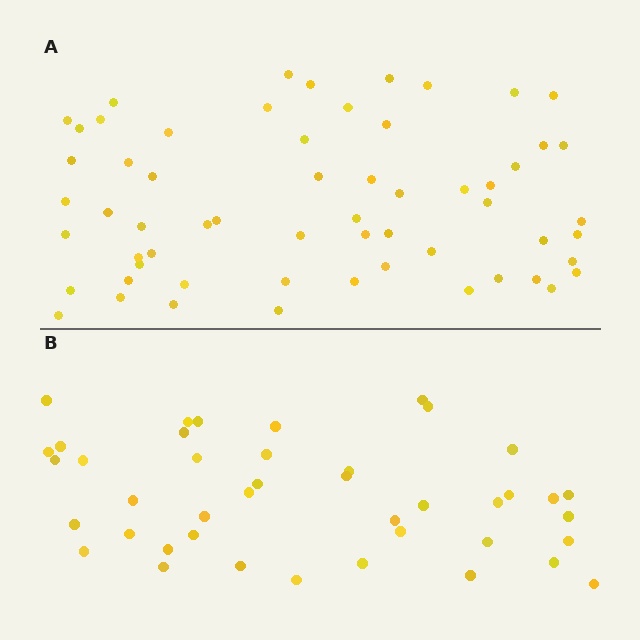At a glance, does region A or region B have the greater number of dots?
Region A (the top region) has more dots.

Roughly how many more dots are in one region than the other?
Region A has approximately 20 more dots than region B.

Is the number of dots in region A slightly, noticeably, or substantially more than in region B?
Region A has noticeably more, but not dramatically so. The ratio is roughly 1.4 to 1.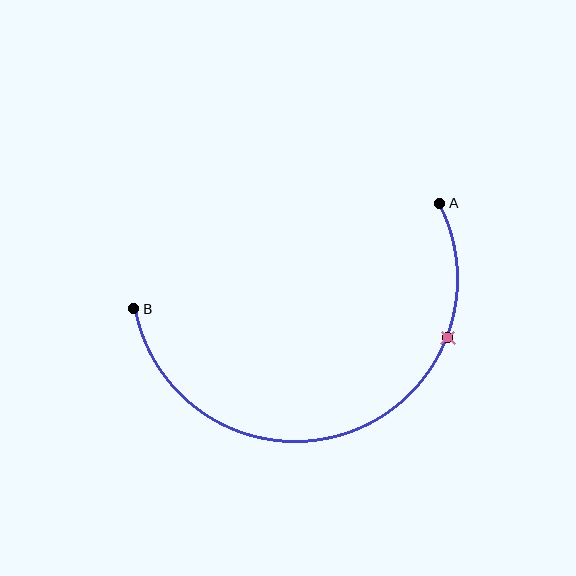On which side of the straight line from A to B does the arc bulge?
The arc bulges below the straight line connecting A and B.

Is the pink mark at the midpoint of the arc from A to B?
No. The pink mark lies on the arc but is closer to endpoint A. The arc midpoint would be at the point on the curve equidistant along the arc from both A and B.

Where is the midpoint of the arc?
The arc midpoint is the point on the curve farthest from the straight line joining A and B. It sits below that line.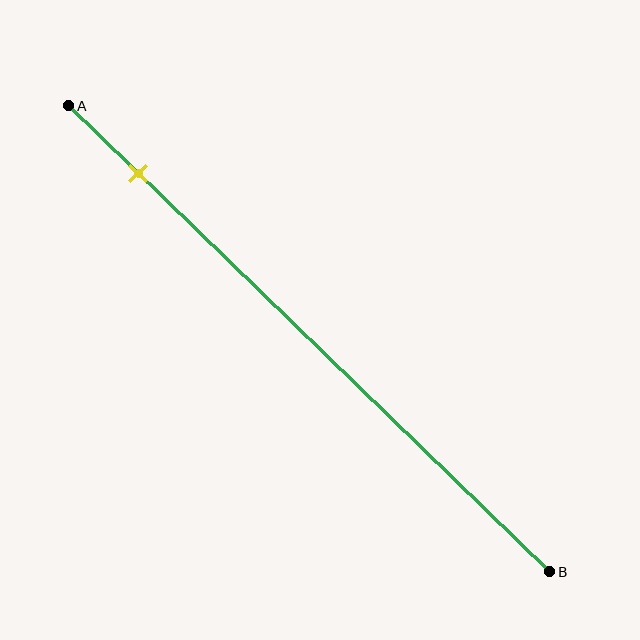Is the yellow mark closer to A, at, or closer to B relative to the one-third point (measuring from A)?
The yellow mark is closer to point A than the one-third point of segment AB.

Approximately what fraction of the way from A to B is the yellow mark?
The yellow mark is approximately 15% of the way from A to B.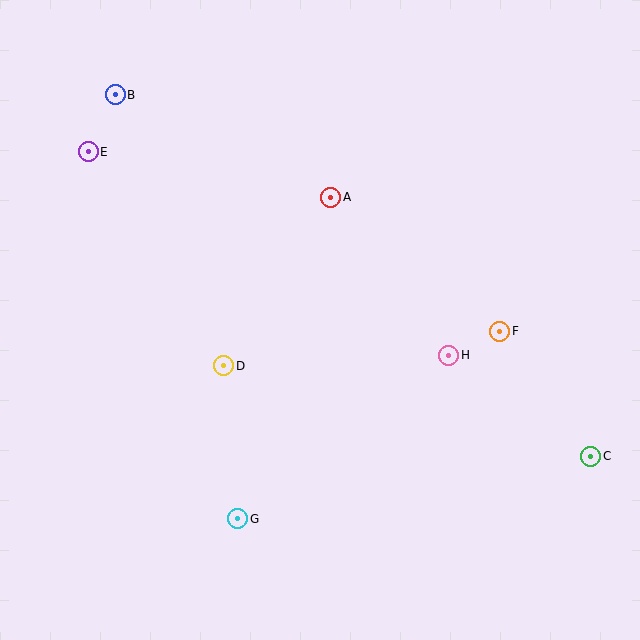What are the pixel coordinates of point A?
Point A is at (331, 197).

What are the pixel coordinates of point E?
Point E is at (88, 152).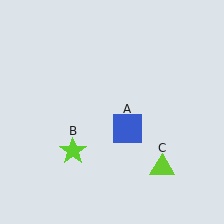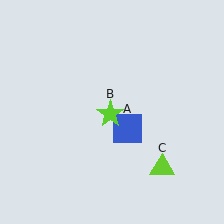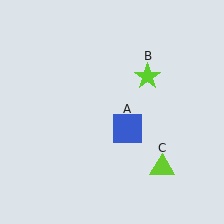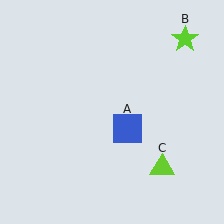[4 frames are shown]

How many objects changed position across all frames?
1 object changed position: lime star (object B).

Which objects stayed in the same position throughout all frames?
Blue square (object A) and lime triangle (object C) remained stationary.